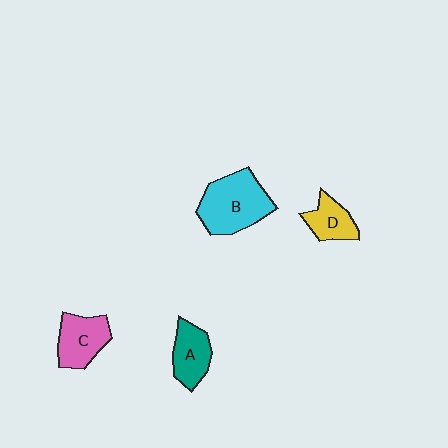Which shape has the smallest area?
Shape D (yellow).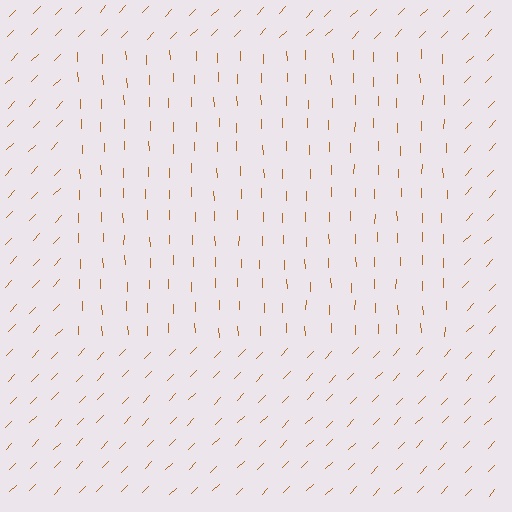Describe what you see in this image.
The image is filled with small brown line segments. A rectangle region in the image has lines oriented differently from the surrounding lines, creating a visible texture boundary.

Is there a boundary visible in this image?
Yes, there is a texture boundary formed by a change in line orientation.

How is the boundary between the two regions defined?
The boundary is defined purely by a change in line orientation (approximately 45 degrees difference). All lines are the same color and thickness.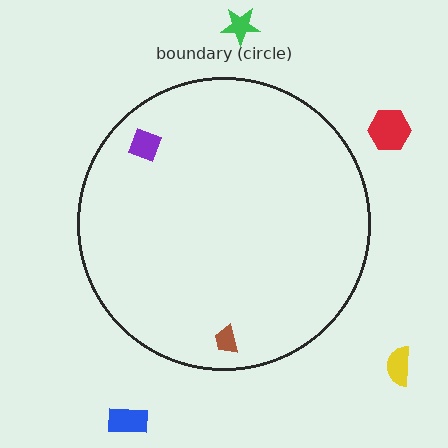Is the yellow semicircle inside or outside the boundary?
Outside.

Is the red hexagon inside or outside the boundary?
Outside.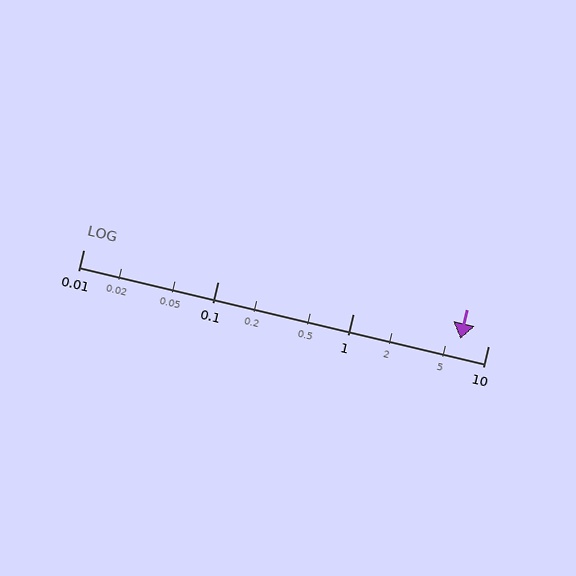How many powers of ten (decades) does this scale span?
The scale spans 3 decades, from 0.01 to 10.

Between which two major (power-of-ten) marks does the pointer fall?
The pointer is between 1 and 10.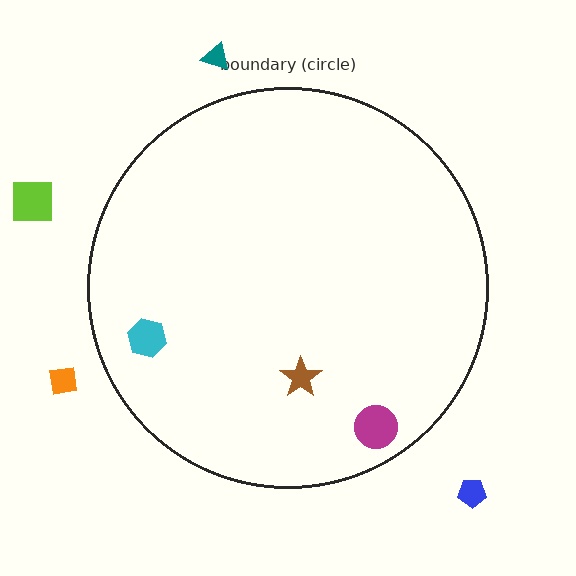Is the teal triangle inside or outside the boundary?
Outside.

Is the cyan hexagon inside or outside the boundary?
Inside.